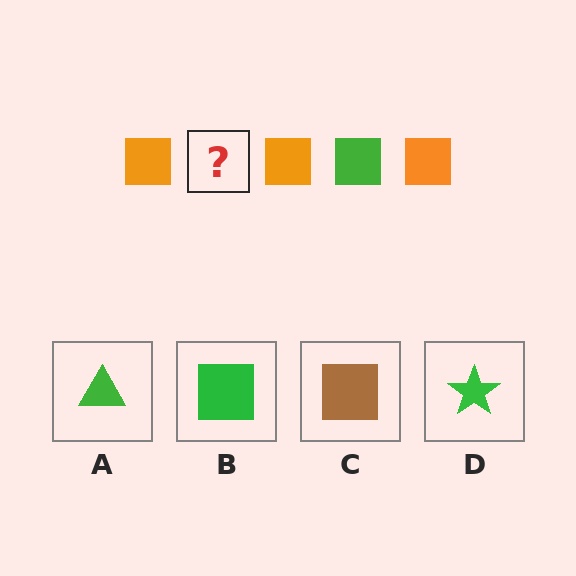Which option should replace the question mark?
Option B.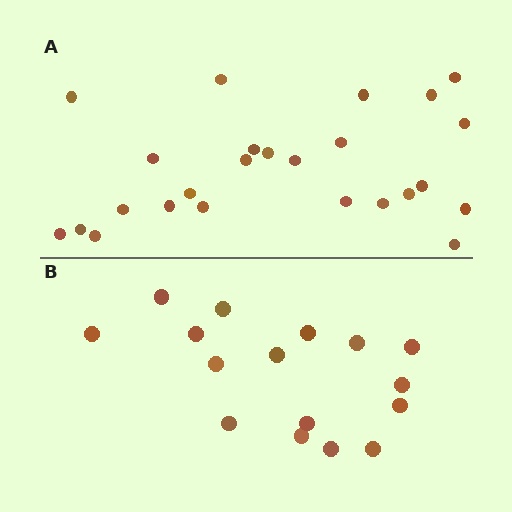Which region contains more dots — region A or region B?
Region A (the top region) has more dots.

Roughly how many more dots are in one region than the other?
Region A has roughly 8 or so more dots than region B.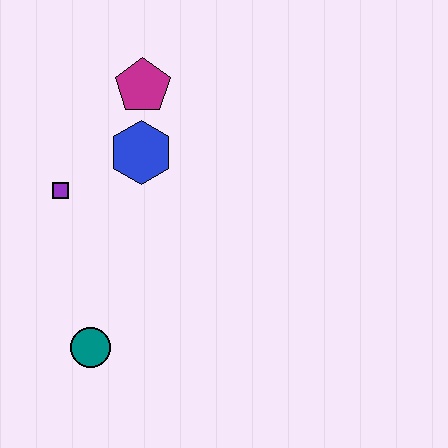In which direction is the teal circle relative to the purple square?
The teal circle is below the purple square.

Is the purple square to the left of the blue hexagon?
Yes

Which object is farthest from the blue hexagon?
The teal circle is farthest from the blue hexagon.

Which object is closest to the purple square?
The blue hexagon is closest to the purple square.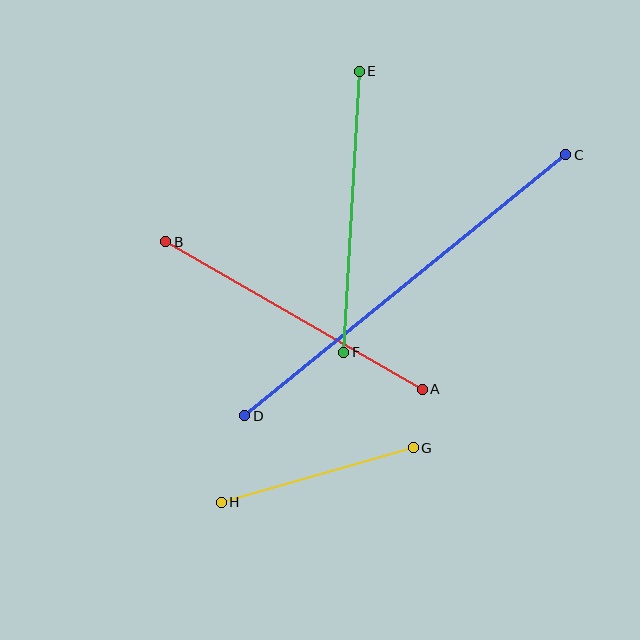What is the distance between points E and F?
The distance is approximately 282 pixels.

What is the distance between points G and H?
The distance is approximately 200 pixels.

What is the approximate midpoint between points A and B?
The midpoint is at approximately (294, 315) pixels.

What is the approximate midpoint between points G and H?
The midpoint is at approximately (317, 475) pixels.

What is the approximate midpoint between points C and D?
The midpoint is at approximately (405, 285) pixels.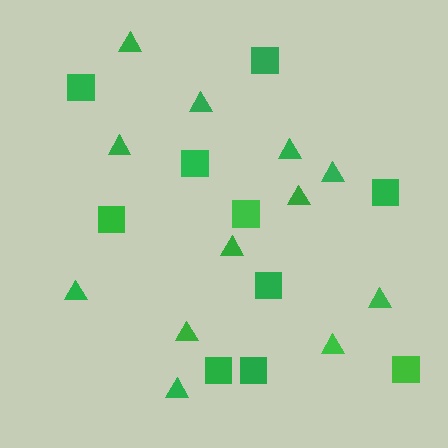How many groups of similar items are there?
There are 2 groups: one group of squares (10) and one group of triangles (12).